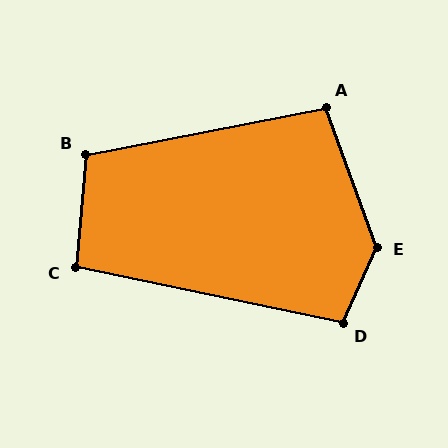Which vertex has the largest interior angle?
E, at approximately 136 degrees.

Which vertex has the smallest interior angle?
C, at approximately 96 degrees.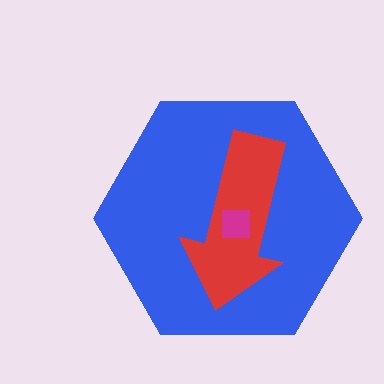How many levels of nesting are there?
3.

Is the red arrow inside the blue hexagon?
Yes.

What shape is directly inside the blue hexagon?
The red arrow.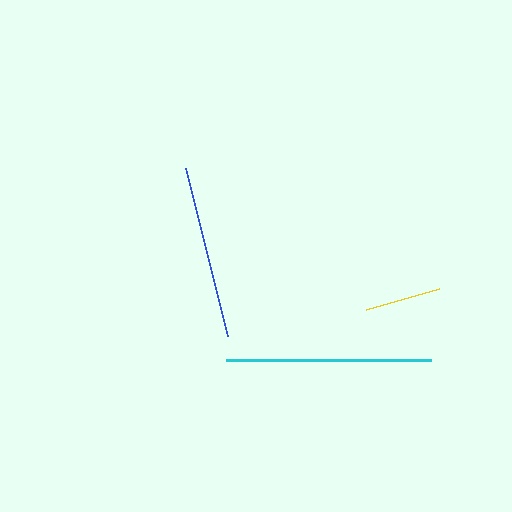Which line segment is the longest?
The cyan line is the longest at approximately 205 pixels.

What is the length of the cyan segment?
The cyan segment is approximately 205 pixels long.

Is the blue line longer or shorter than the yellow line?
The blue line is longer than the yellow line.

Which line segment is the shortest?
The yellow line is the shortest at approximately 76 pixels.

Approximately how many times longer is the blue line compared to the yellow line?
The blue line is approximately 2.3 times the length of the yellow line.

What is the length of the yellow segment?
The yellow segment is approximately 76 pixels long.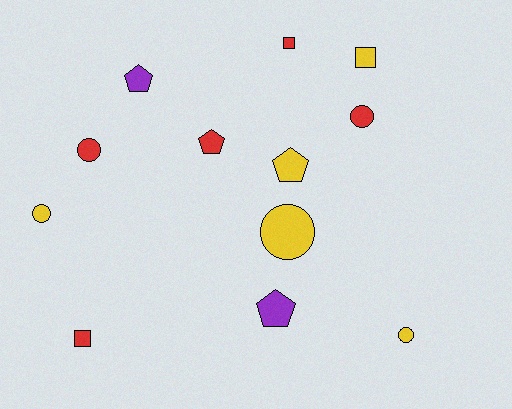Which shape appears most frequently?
Circle, with 5 objects.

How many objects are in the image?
There are 12 objects.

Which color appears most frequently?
Red, with 5 objects.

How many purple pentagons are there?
There are 2 purple pentagons.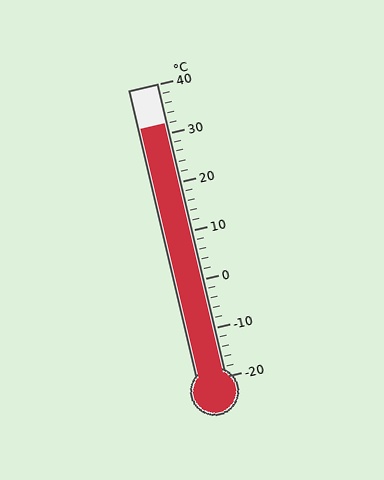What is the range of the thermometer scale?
The thermometer scale ranges from -20°C to 40°C.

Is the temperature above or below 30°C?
The temperature is above 30°C.